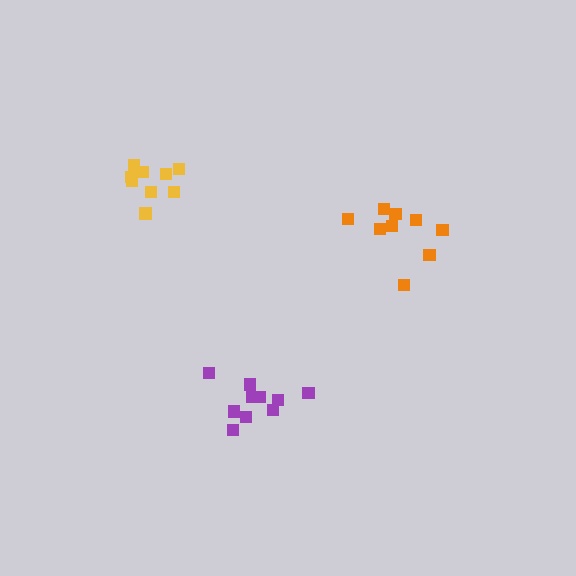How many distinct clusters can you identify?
There are 3 distinct clusters.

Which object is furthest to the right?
The orange cluster is rightmost.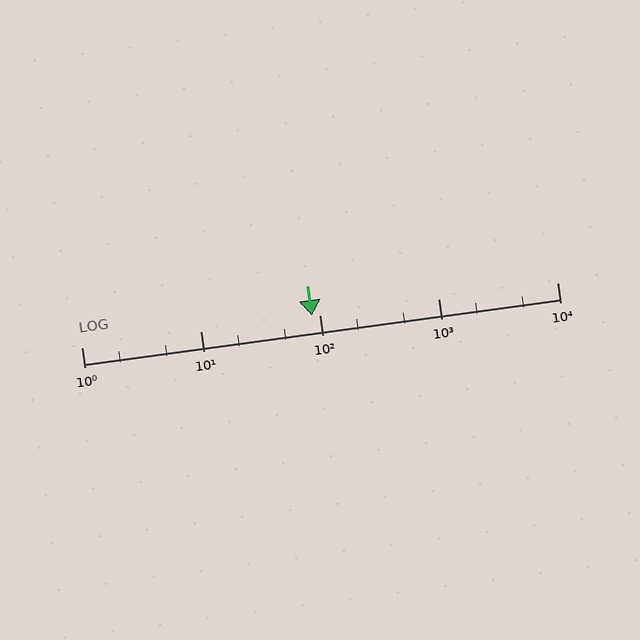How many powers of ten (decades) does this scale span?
The scale spans 4 decades, from 1 to 10000.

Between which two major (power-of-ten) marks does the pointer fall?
The pointer is between 10 and 100.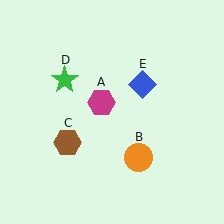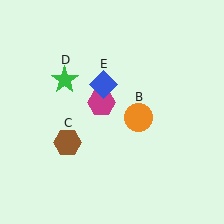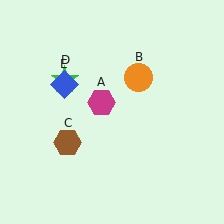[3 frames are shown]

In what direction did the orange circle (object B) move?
The orange circle (object B) moved up.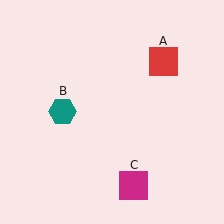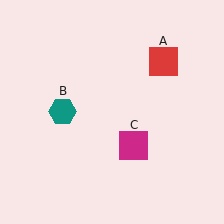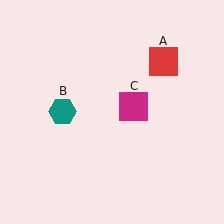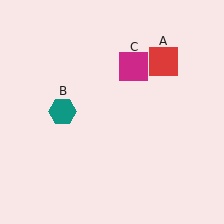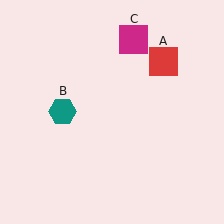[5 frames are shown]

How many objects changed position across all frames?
1 object changed position: magenta square (object C).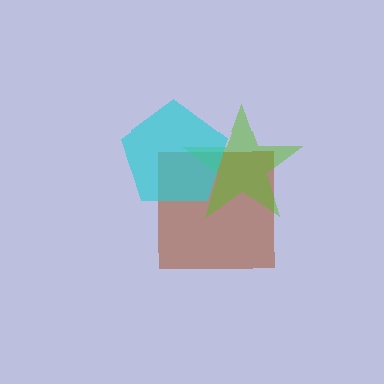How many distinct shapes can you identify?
There are 3 distinct shapes: a brown square, a lime star, a cyan pentagon.